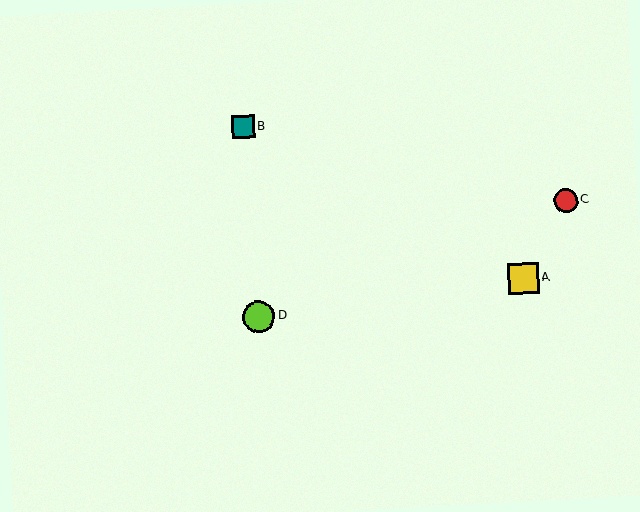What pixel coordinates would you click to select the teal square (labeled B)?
Click at (243, 127) to select the teal square B.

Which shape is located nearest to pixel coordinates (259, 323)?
The lime circle (labeled D) at (259, 317) is nearest to that location.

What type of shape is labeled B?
Shape B is a teal square.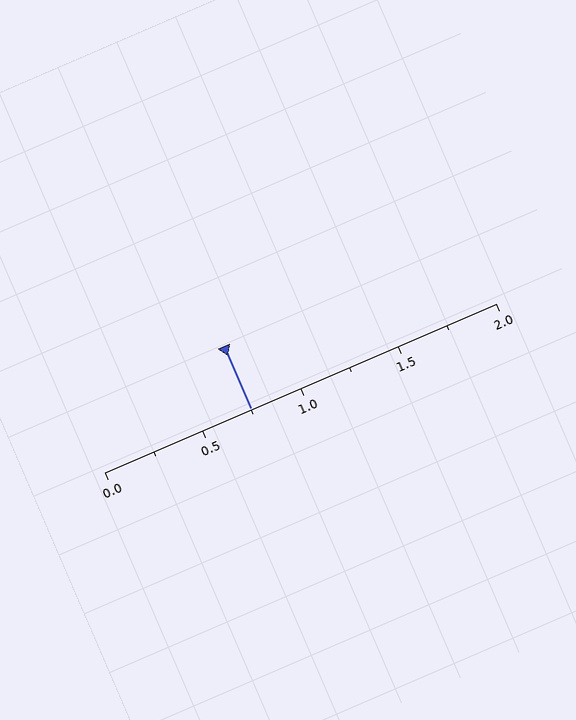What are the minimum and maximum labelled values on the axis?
The axis runs from 0.0 to 2.0.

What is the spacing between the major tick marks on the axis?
The major ticks are spaced 0.5 apart.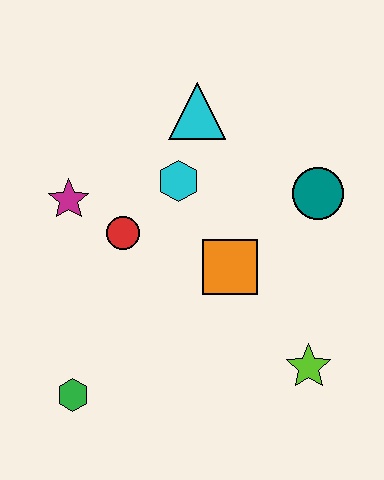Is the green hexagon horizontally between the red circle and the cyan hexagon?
No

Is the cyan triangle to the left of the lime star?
Yes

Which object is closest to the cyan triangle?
The cyan hexagon is closest to the cyan triangle.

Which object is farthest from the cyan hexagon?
The green hexagon is farthest from the cyan hexagon.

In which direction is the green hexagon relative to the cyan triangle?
The green hexagon is below the cyan triangle.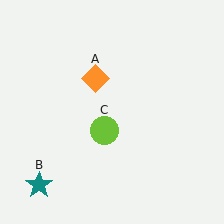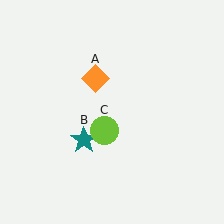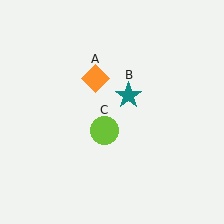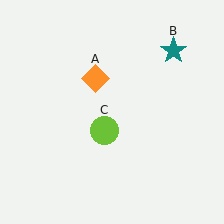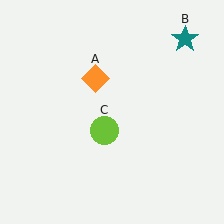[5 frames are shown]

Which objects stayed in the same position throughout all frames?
Orange diamond (object A) and lime circle (object C) remained stationary.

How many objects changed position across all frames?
1 object changed position: teal star (object B).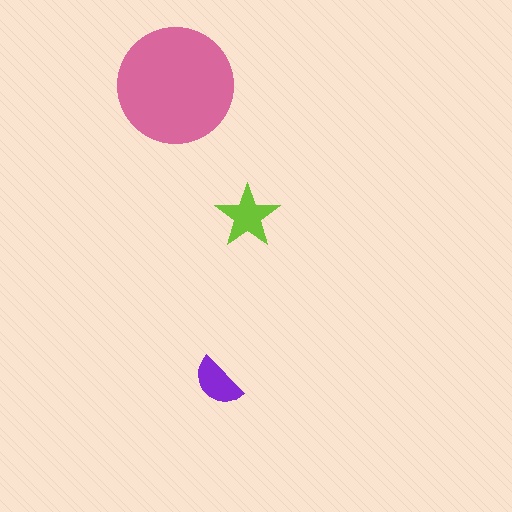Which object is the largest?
The pink circle.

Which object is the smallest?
The purple semicircle.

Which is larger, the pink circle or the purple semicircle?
The pink circle.